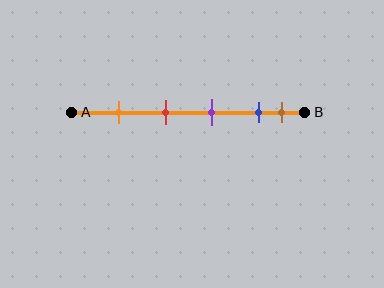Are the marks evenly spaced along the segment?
No, the marks are not evenly spaced.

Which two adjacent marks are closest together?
The blue and brown marks are the closest adjacent pair.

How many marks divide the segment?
There are 5 marks dividing the segment.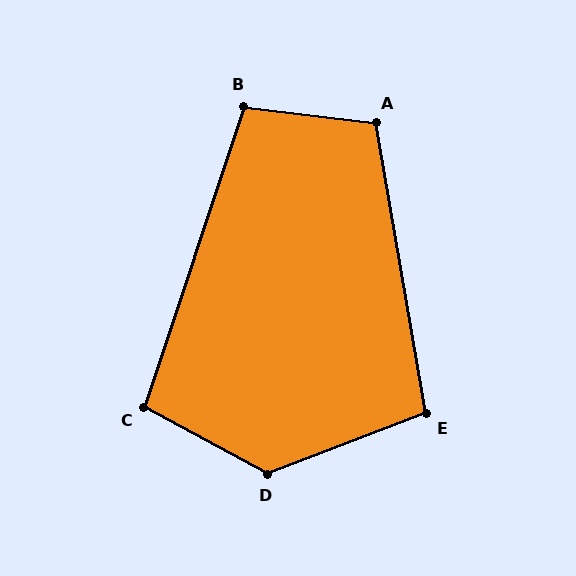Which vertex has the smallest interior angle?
C, at approximately 100 degrees.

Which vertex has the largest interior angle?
D, at approximately 131 degrees.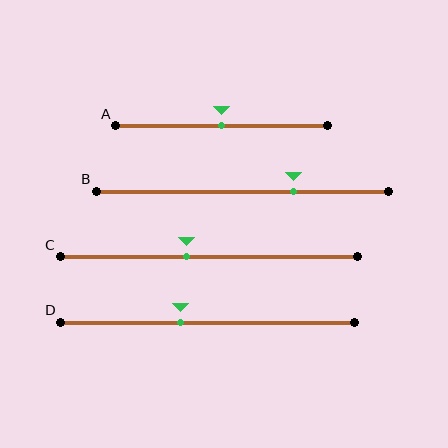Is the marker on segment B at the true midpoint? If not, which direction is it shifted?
No, the marker on segment B is shifted to the right by about 18% of the segment length.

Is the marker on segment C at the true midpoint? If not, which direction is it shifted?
No, the marker on segment C is shifted to the left by about 8% of the segment length.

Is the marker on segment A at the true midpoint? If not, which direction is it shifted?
Yes, the marker on segment A is at the true midpoint.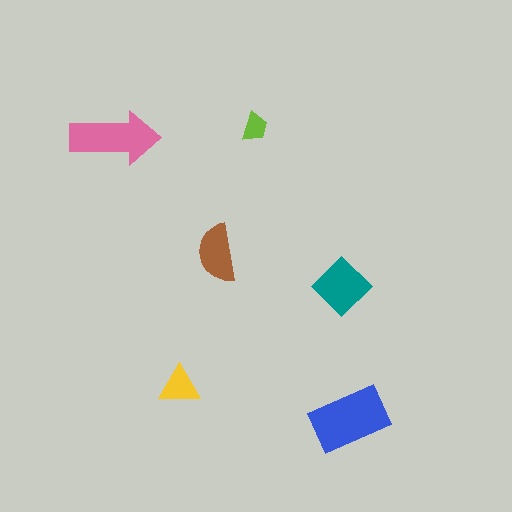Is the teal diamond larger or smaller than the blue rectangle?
Smaller.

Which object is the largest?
The blue rectangle.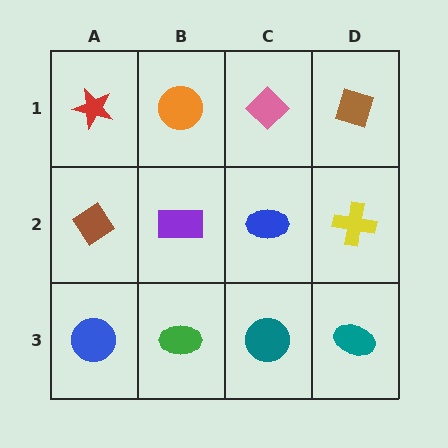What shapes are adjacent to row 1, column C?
A blue ellipse (row 2, column C), an orange circle (row 1, column B), a brown diamond (row 1, column D).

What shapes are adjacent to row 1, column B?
A purple rectangle (row 2, column B), a red star (row 1, column A), a pink diamond (row 1, column C).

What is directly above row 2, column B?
An orange circle.